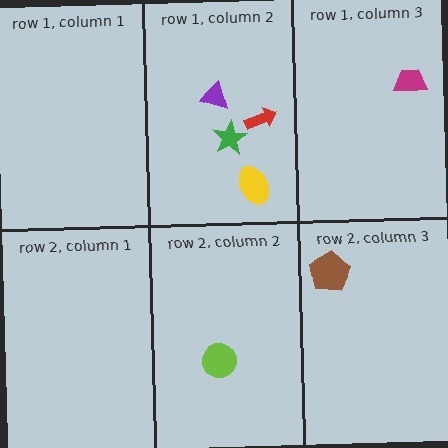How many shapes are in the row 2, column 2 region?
1.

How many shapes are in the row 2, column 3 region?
1.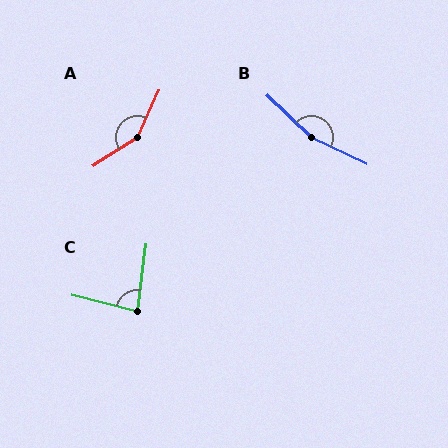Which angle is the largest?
B, at approximately 161 degrees.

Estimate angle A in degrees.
Approximately 147 degrees.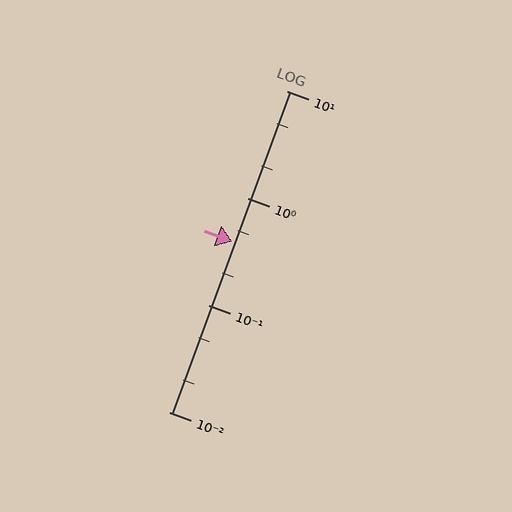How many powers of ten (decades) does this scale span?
The scale spans 3 decades, from 0.01 to 10.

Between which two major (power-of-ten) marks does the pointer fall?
The pointer is between 0.1 and 1.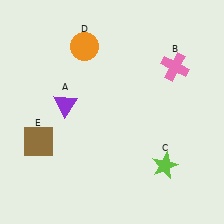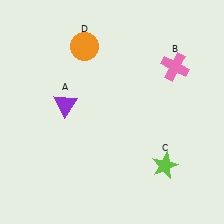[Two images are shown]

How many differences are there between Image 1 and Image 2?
There is 1 difference between the two images.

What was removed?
The brown square (E) was removed in Image 2.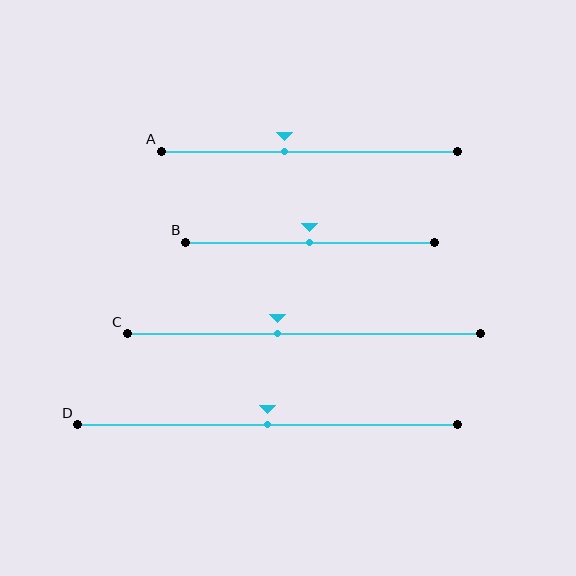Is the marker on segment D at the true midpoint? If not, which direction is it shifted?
Yes, the marker on segment D is at the true midpoint.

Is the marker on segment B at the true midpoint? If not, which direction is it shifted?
Yes, the marker on segment B is at the true midpoint.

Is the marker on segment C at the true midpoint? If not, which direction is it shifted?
No, the marker on segment C is shifted to the left by about 7% of the segment length.